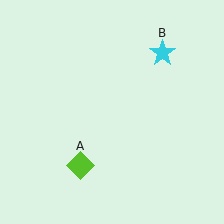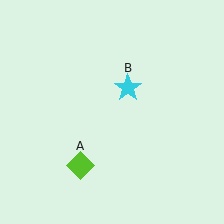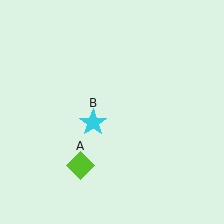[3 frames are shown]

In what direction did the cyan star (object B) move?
The cyan star (object B) moved down and to the left.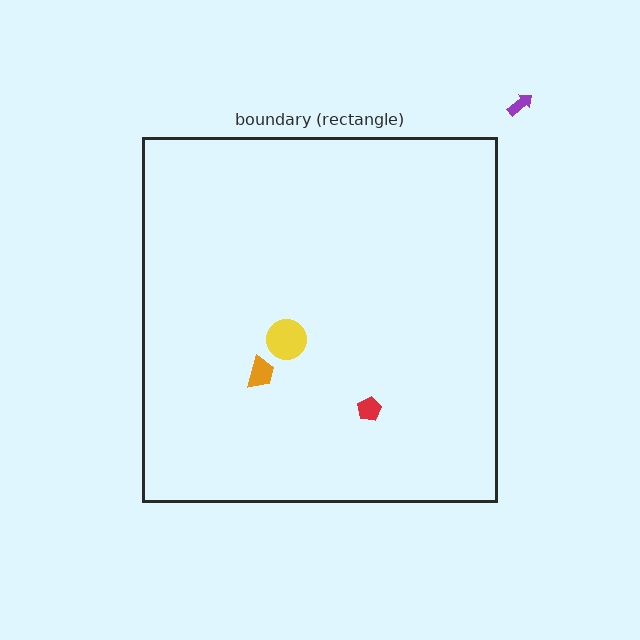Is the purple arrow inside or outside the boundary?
Outside.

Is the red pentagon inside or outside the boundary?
Inside.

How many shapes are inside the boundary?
3 inside, 1 outside.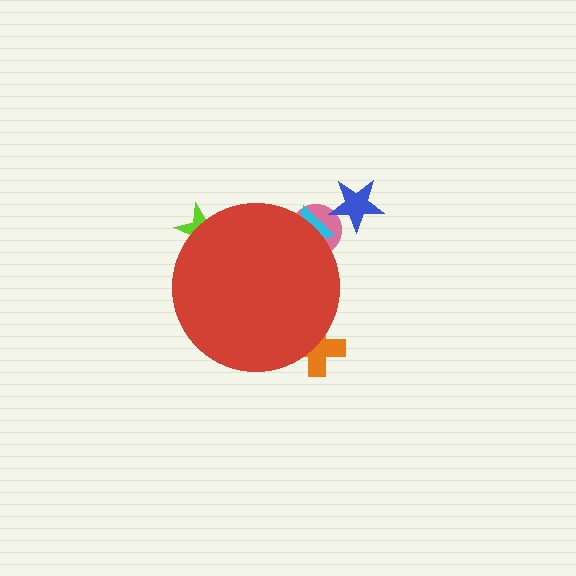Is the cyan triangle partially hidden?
Yes, the cyan triangle is partially hidden behind the red circle.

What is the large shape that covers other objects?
A red circle.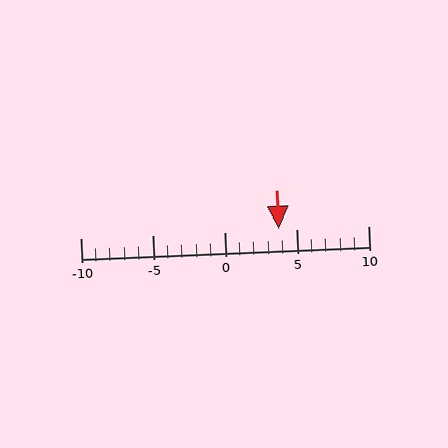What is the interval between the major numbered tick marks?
The major tick marks are spaced 5 units apart.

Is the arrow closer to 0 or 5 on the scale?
The arrow is closer to 5.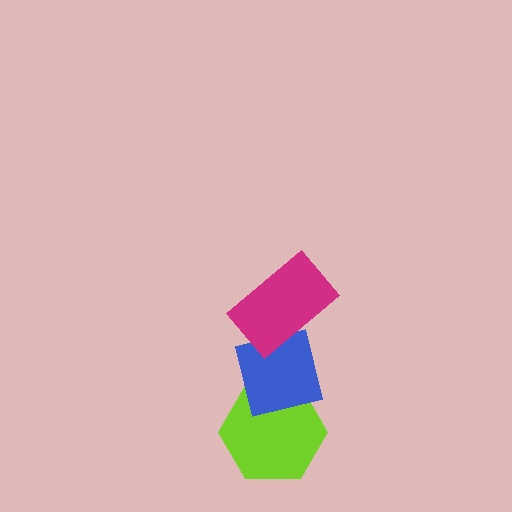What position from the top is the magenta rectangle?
The magenta rectangle is 1st from the top.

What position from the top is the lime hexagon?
The lime hexagon is 3rd from the top.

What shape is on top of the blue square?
The magenta rectangle is on top of the blue square.